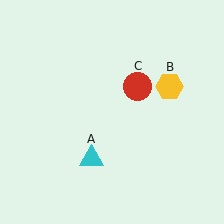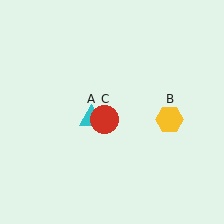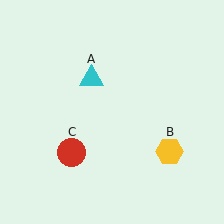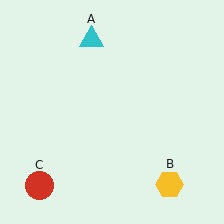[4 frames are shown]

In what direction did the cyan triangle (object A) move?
The cyan triangle (object A) moved up.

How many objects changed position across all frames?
3 objects changed position: cyan triangle (object A), yellow hexagon (object B), red circle (object C).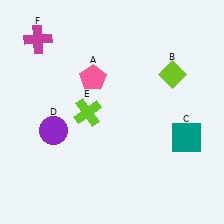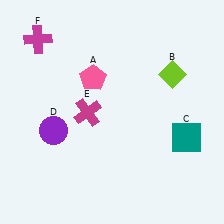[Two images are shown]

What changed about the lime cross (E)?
In Image 1, E is lime. In Image 2, it changed to magenta.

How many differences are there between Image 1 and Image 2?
There is 1 difference between the two images.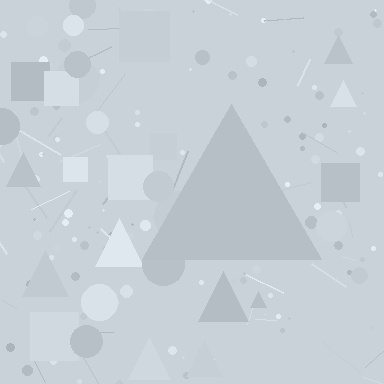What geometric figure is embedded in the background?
A triangle is embedded in the background.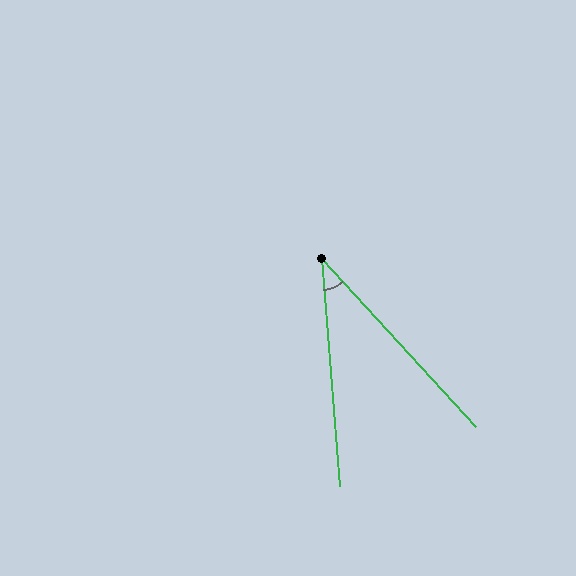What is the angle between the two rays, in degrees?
Approximately 38 degrees.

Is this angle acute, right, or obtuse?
It is acute.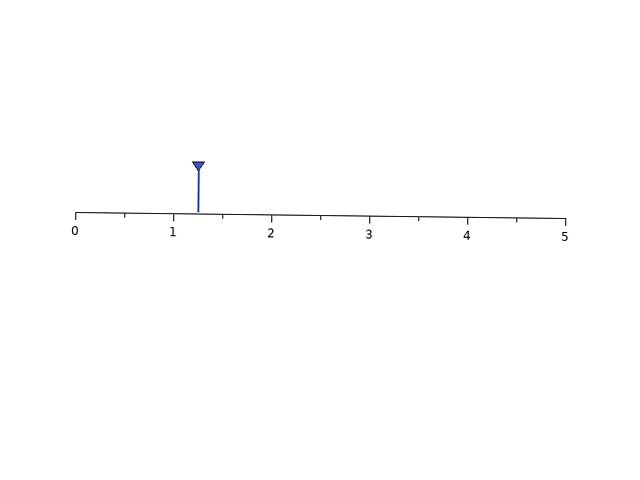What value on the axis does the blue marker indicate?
The marker indicates approximately 1.2.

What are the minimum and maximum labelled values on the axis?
The axis runs from 0 to 5.